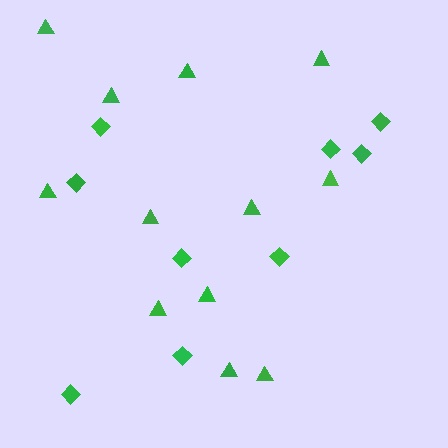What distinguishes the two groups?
There are 2 groups: one group of diamonds (9) and one group of triangles (12).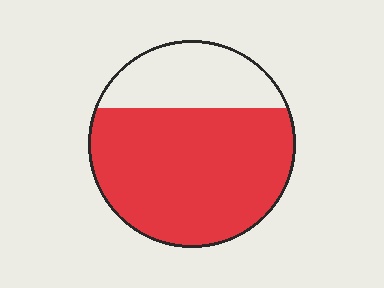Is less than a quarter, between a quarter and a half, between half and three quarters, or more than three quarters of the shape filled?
Between half and three quarters.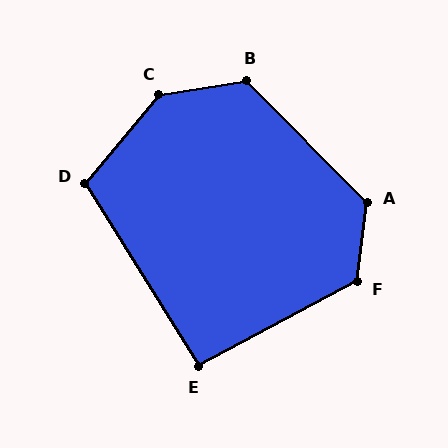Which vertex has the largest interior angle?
C, at approximately 139 degrees.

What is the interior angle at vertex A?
Approximately 128 degrees (obtuse).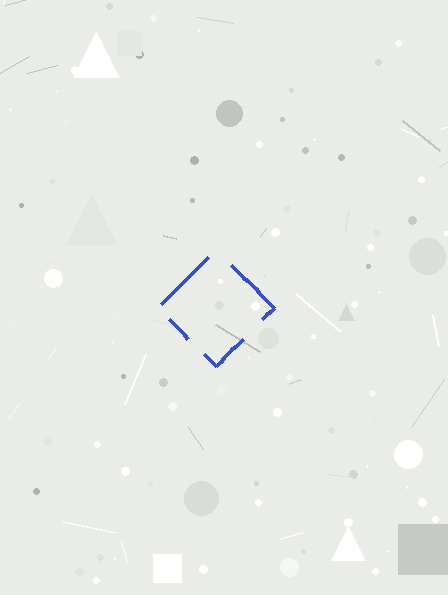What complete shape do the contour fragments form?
The contour fragments form a diamond.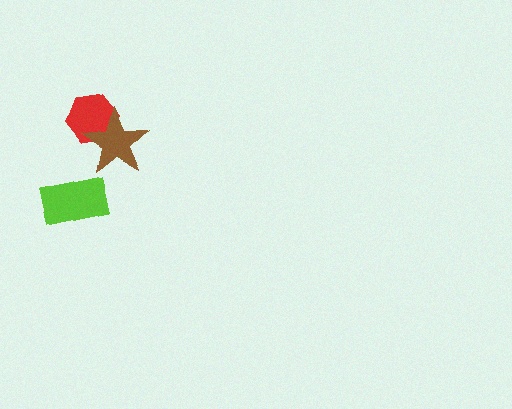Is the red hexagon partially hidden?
Yes, it is partially covered by another shape.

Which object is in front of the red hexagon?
The brown star is in front of the red hexagon.